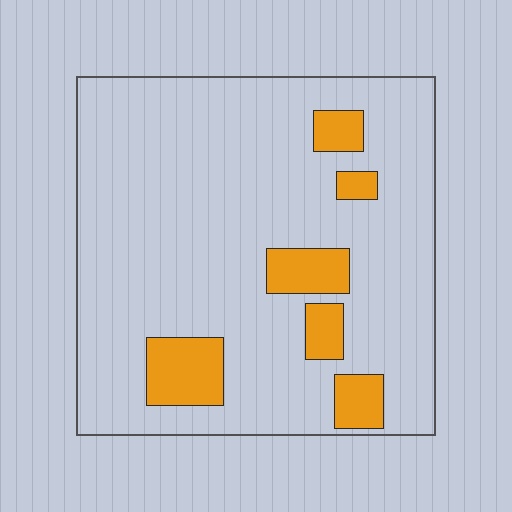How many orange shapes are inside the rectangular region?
6.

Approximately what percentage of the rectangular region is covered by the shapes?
Approximately 15%.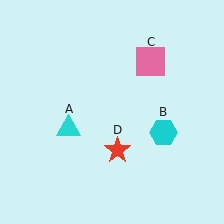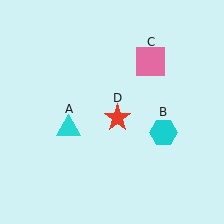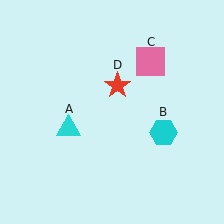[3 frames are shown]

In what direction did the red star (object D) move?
The red star (object D) moved up.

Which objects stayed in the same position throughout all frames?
Cyan triangle (object A) and cyan hexagon (object B) and pink square (object C) remained stationary.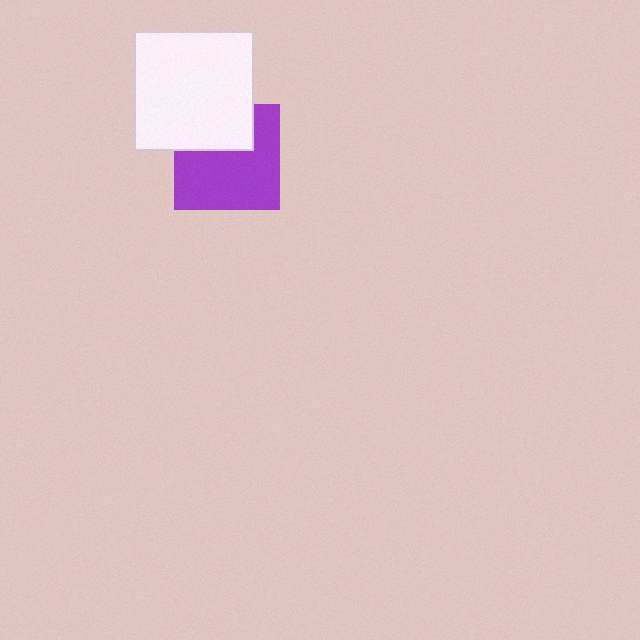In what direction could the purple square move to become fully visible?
The purple square could move down. That would shift it out from behind the white square entirely.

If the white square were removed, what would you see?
You would see the complete purple square.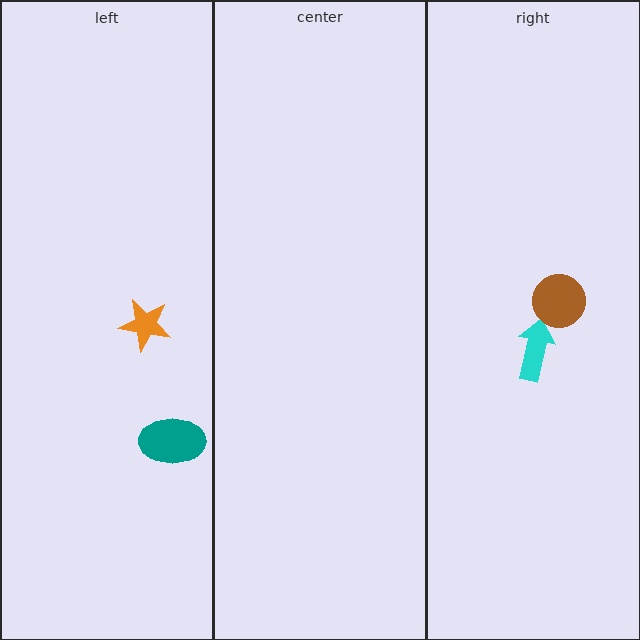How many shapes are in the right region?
2.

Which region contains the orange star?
The left region.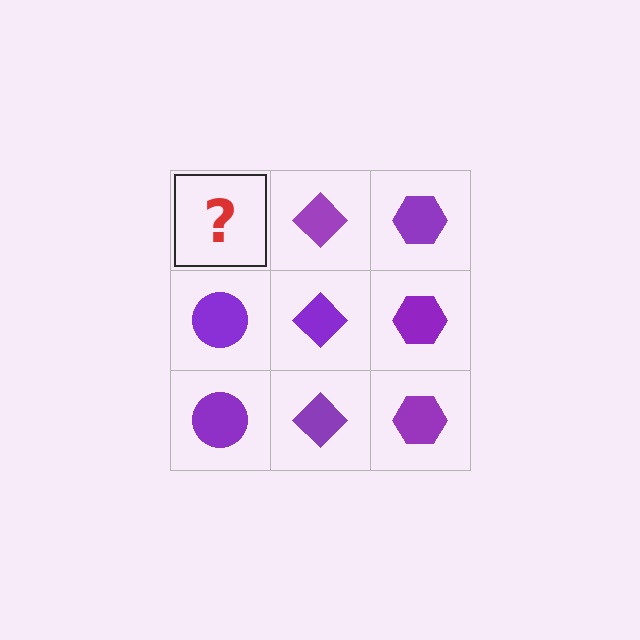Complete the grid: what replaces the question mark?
The question mark should be replaced with a purple circle.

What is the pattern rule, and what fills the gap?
The rule is that each column has a consistent shape. The gap should be filled with a purple circle.